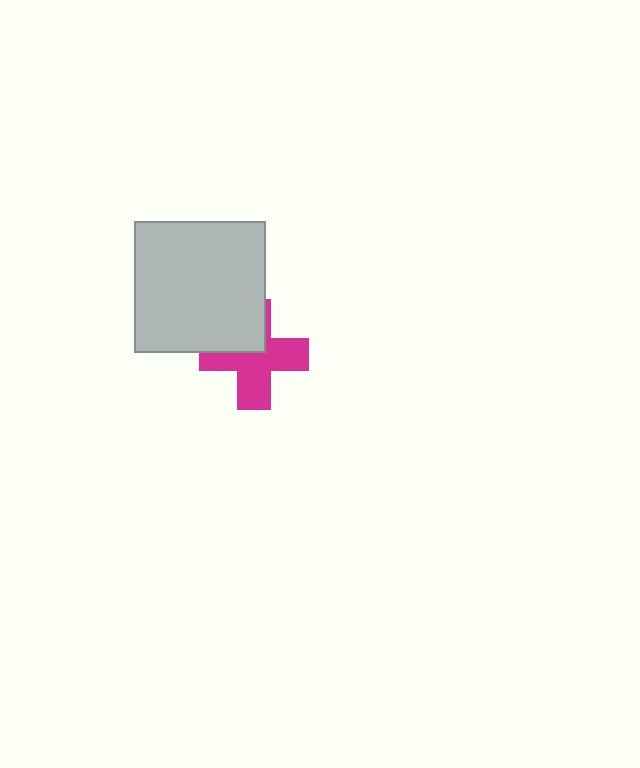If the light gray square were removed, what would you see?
You would see the complete magenta cross.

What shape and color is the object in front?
The object in front is a light gray square.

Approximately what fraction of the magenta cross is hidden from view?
Roughly 34% of the magenta cross is hidden behind the light gray square.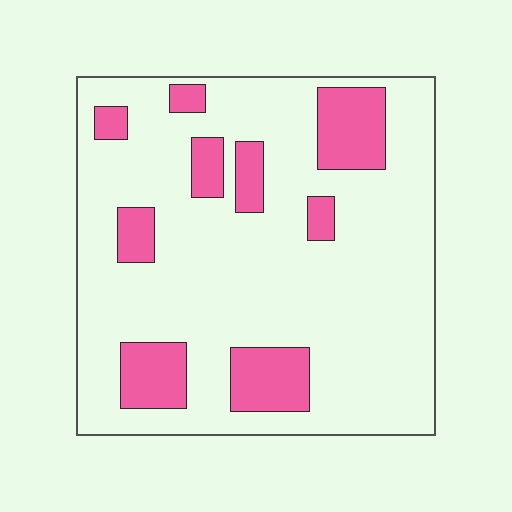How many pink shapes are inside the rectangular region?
9.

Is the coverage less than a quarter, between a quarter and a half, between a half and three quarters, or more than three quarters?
Less than a quarter.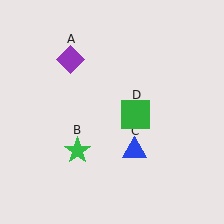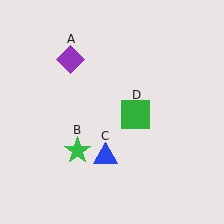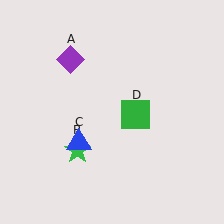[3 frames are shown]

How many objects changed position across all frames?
1 object changed position: blue triangle (object C).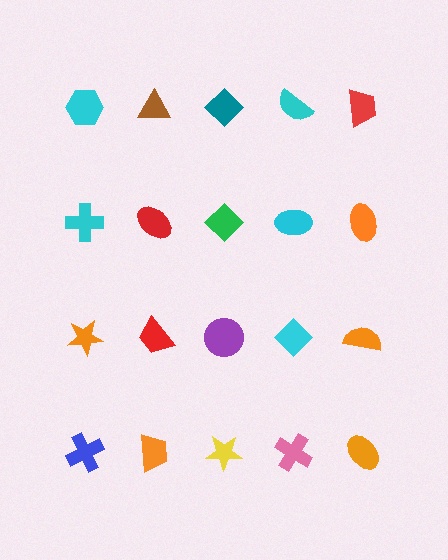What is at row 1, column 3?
A teal diamond.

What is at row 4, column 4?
A pink cross.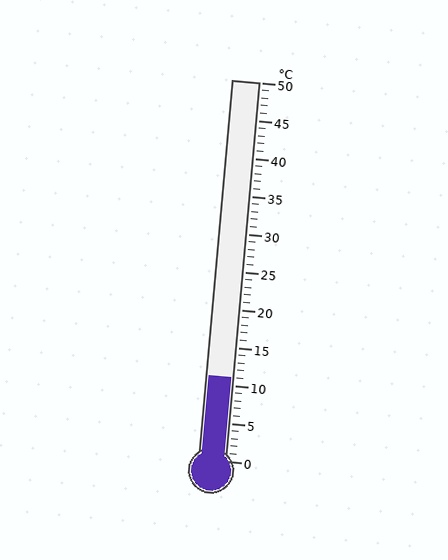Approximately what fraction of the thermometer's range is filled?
The thermometer is filled to approximately 20% of its range.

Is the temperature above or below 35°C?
The temperature is below 35°C.